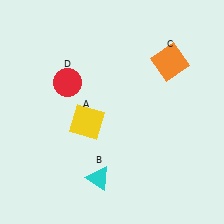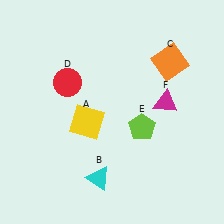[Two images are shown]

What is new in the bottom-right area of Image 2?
A lime pentagon (E) was added in the bottom-right area of Image 2.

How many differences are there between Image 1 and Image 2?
There are 2 differences between the two images.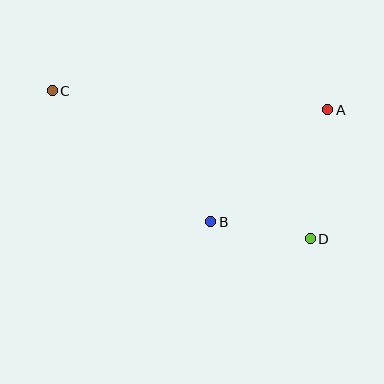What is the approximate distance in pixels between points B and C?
The distance between B and C is approximately 206 pixels.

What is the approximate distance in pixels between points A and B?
The distance between A and B is approximately 162 pixels.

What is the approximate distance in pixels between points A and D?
The distance between A and D is approximately 130 pixels.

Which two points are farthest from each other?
Points C and D are farthest from each other.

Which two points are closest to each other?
Points B and D are closest to each other.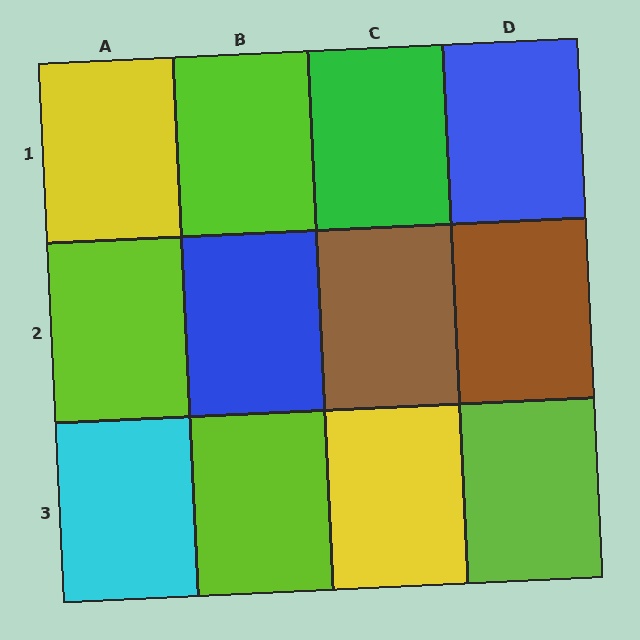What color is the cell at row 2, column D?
Brown.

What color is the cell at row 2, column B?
Blue.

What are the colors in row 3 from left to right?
Cyan, lime, yellow, lime.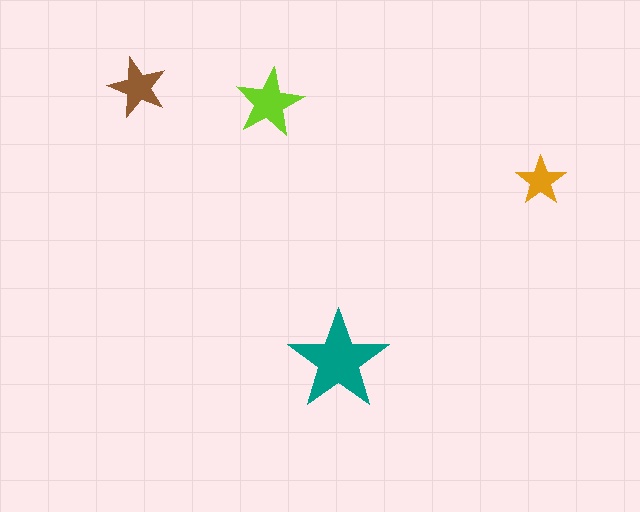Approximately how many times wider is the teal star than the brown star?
About 1.5 times wider.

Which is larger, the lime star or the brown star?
The lime one.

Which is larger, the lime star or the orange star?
The lime one.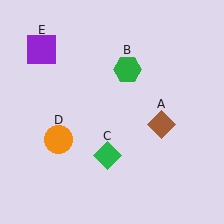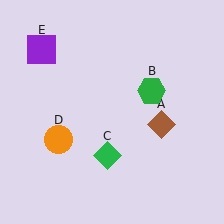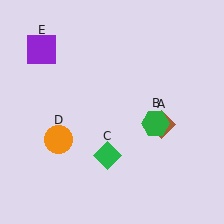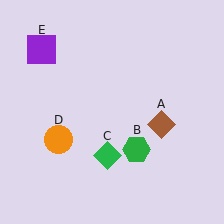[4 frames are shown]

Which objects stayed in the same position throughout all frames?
Brown diamond (object A) and green diamond (object C) and orange circle (object D) and purple square (object E) remained stationary.